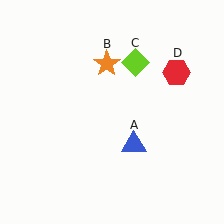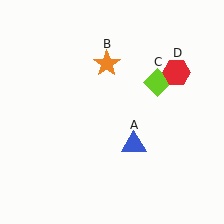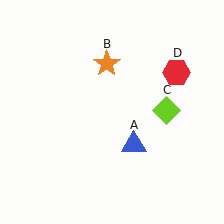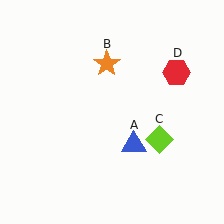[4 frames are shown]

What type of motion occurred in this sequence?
The lime diamond (object C) rotated clockwise around the center of the scene.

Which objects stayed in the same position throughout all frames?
Blue triangle (object A) and orange star (object B) and red hexagon (object D) remained stationary.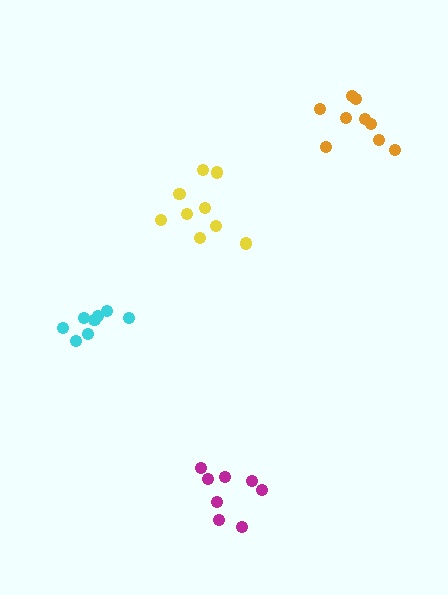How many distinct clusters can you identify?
There are 4 distinct clusters.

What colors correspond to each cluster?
The clusters are colored: cyan, yellow, orange, magenta.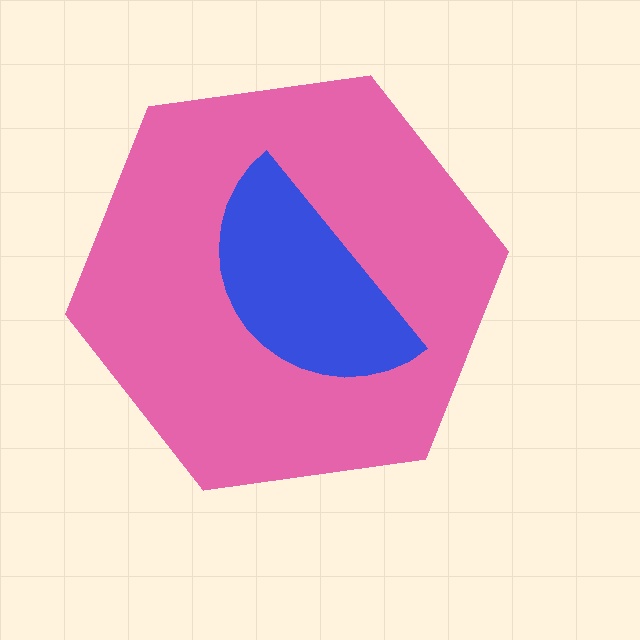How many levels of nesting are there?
2.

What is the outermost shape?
The pink hexagon.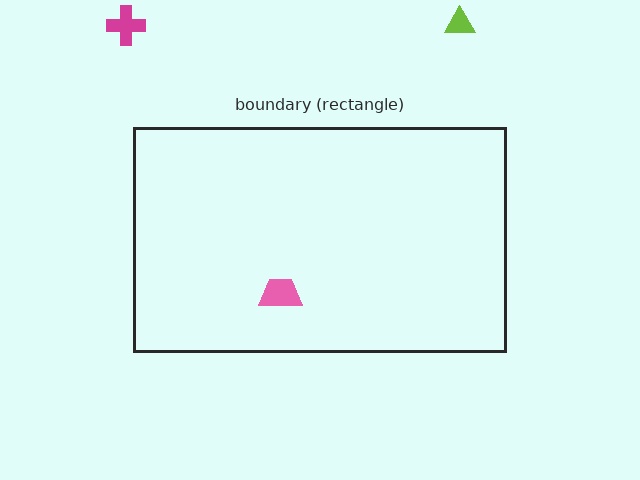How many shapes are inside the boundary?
1 inside, 2 outside.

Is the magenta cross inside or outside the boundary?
Outside.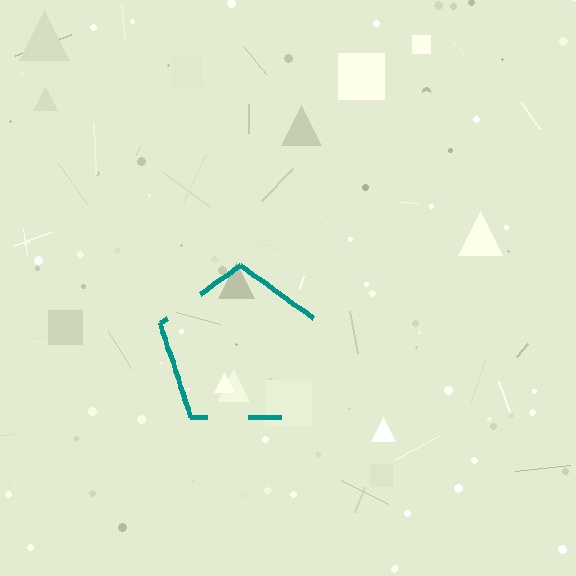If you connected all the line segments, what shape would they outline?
They would outline a pentagon.